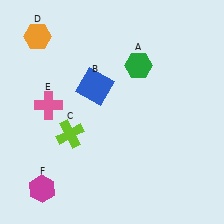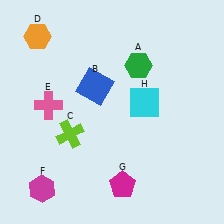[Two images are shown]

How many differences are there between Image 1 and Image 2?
There are 2 differences between the two images.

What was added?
A magenta pentagon (G), a cyan square (H) were added in Image 2.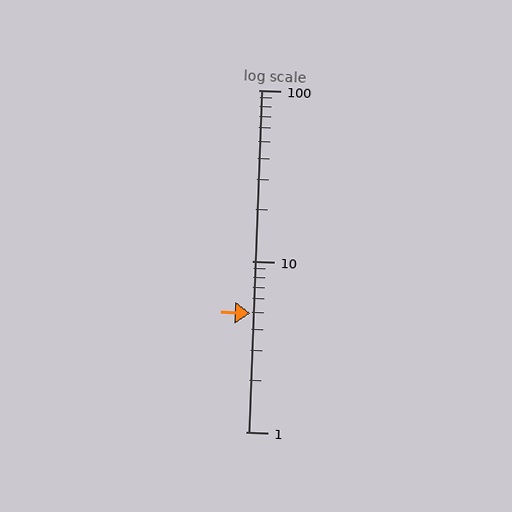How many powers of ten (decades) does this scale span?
The scale spans 2 decades, from 1 to 100.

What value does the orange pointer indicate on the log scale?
The pointer indicates approximately 4.9.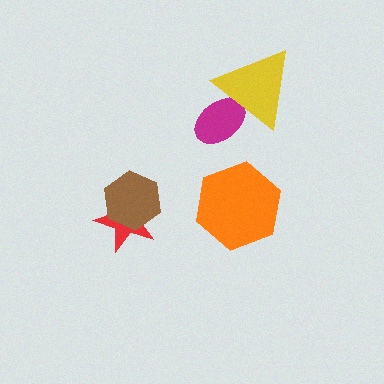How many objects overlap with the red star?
1 object overlaps with the red star.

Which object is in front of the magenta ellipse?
The yellow triangle is in front of the magenta ellipse.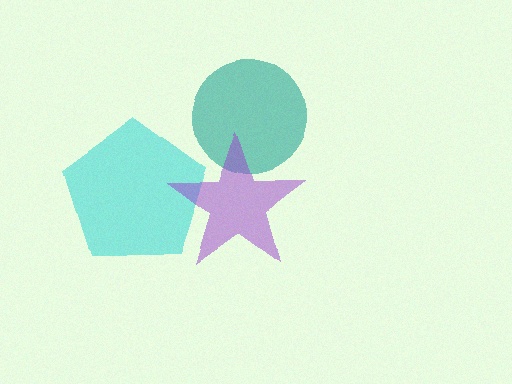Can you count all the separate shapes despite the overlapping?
Yes, there are 3 separate shapes.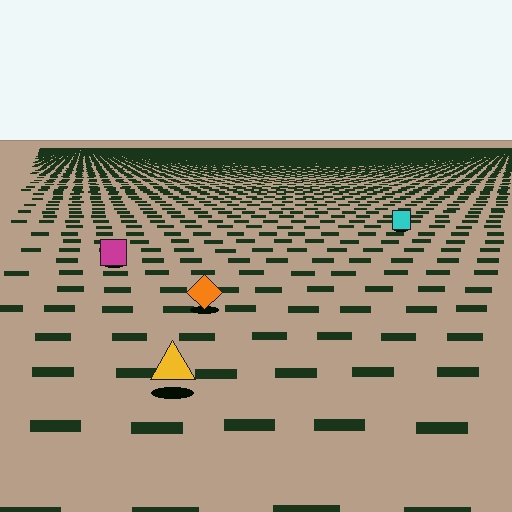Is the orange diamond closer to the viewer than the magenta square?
Yes. The orange diamond is closer — you can tell from the texture gradient: the ground texture is coarser near it.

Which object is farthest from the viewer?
The cyan square is farthest from the viewer. It appears smaller and the ground texture around it is denser.